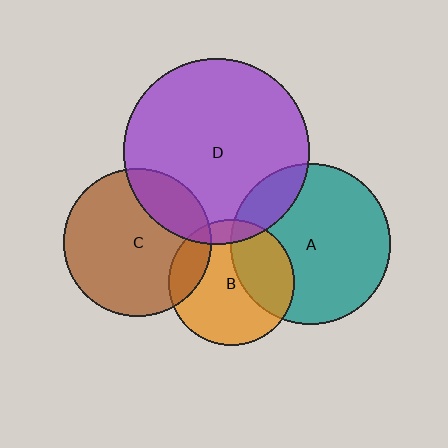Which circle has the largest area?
Circle D (purple).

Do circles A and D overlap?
Yes.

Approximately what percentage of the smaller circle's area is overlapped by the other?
Approximately 15%.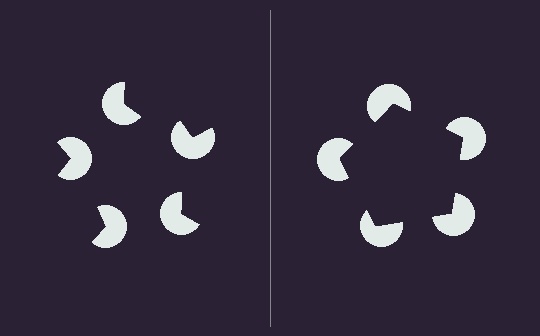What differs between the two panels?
The pac-man discs are positioned identically on both sides; only the wedge orientations differ. On the right they align to a pentagon; on the left they are misaligned.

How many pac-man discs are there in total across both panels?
10 — 5 on each side.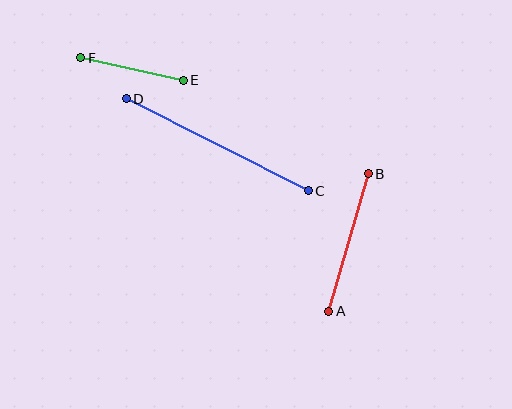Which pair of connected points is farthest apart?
Points C and D are farthest apart.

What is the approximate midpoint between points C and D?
The midpoint is at approximately (217, 145) pixels.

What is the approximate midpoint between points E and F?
The midpoint is at approximately (132, 69) pixels.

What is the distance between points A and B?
The distance is approximately 143 pixels.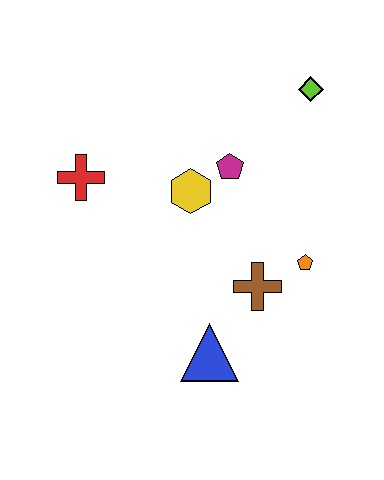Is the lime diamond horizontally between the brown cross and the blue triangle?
No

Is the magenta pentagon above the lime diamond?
No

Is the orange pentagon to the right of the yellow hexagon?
Yes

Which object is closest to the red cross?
The yellow hexagon is closest to the red cross.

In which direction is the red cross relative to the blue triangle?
The red cross is above the blue triangle.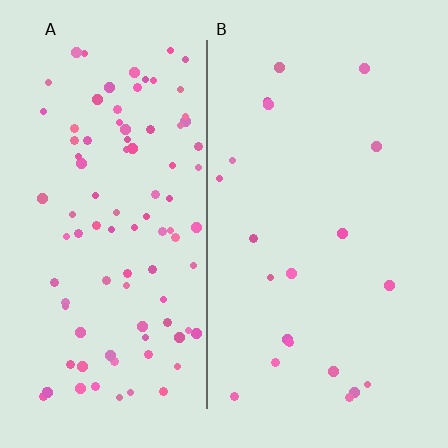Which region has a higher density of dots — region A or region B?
A (the left).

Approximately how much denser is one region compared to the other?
Approximately 4.7× — region A over region B.